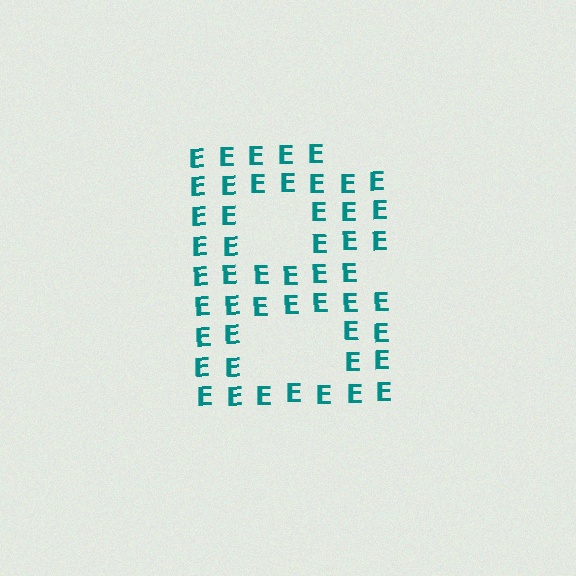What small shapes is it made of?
It is made of small letter E's.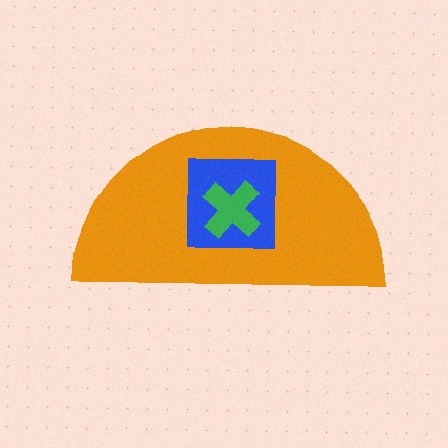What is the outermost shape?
The orange semicircle.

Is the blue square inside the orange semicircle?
Yes.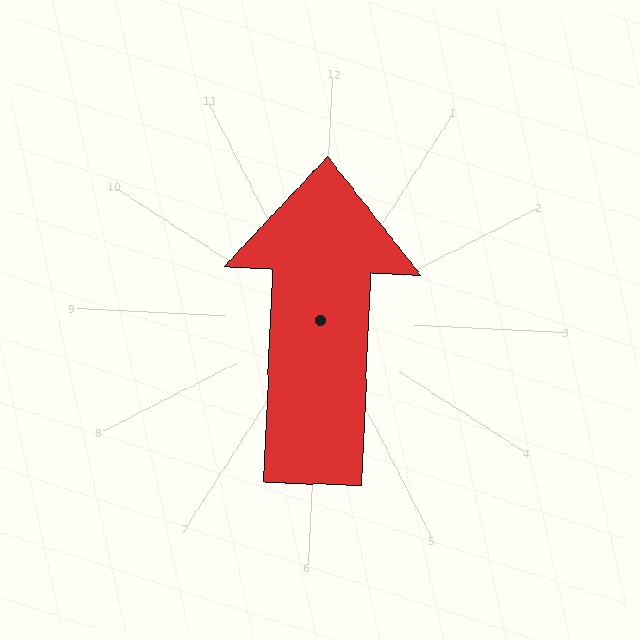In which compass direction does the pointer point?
North.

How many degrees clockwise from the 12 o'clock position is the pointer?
Approximately 360 degrees.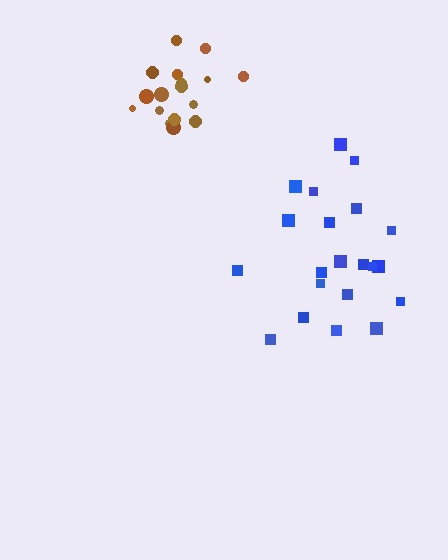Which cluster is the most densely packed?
Brown.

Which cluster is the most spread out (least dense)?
Blue.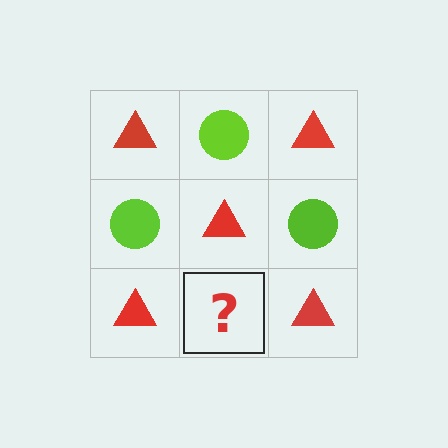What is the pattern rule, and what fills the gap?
The rule is that it alternates red triangle and lime circle in a checkerboard pattern. The gap should be filled with a lime circle.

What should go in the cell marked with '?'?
The missing cell should contain a lime circle.